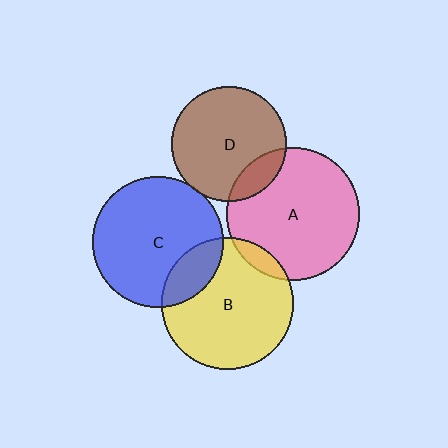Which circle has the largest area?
Circle A (pink).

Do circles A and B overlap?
Yes.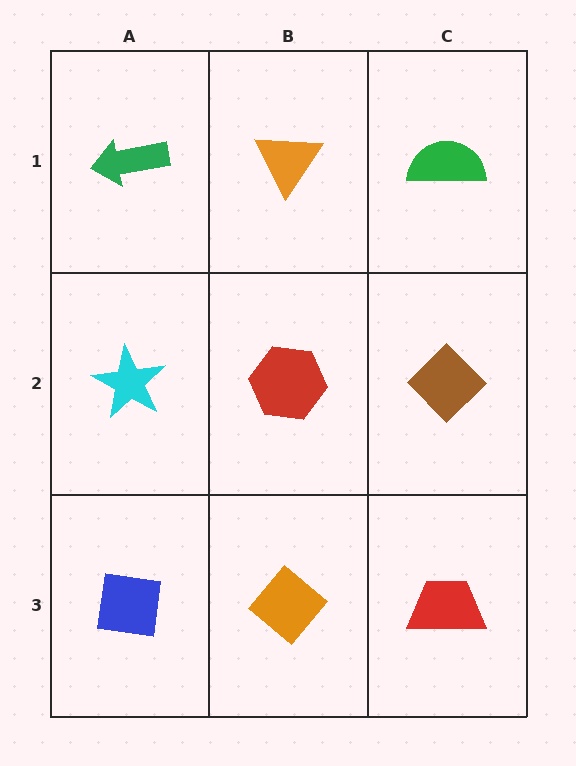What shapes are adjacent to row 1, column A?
A cyan star (row 2, column A), an orange triangle (row 1, column B).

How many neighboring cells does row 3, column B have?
3.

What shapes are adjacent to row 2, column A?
A green arrow (row 1, column A), a blue square (row 3, column A), a red hexagon (row 2, column B).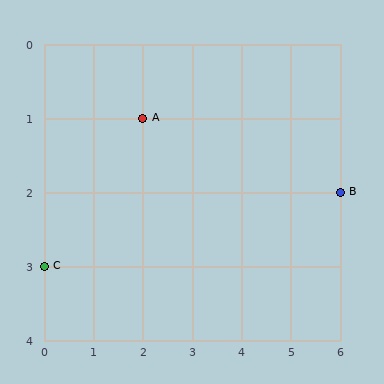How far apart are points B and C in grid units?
Points B and C are 6 columns and 1 row apart (about 6.1 grid units diagonally).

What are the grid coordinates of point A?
Point A is at grid coordinates (2, 1).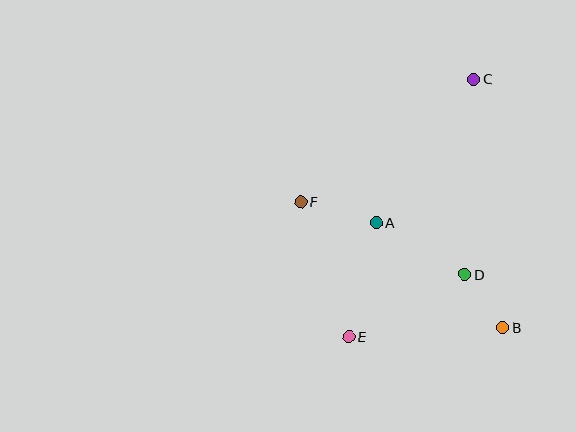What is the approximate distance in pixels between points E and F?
The distance between E and F is approximately 143 pixels.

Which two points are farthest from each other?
Points C and E are farthest from each other.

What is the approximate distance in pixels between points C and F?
The distance between C and F is approximately 213 pixels.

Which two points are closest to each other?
Points B and D are closest to each other.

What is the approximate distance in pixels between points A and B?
The distance between A and B is approximately 165 pixels.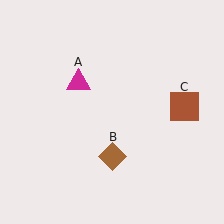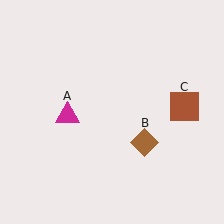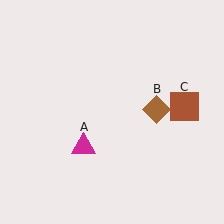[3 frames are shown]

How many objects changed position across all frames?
2 objects changed position: magenta triangle (object A), brown diamond (object B).